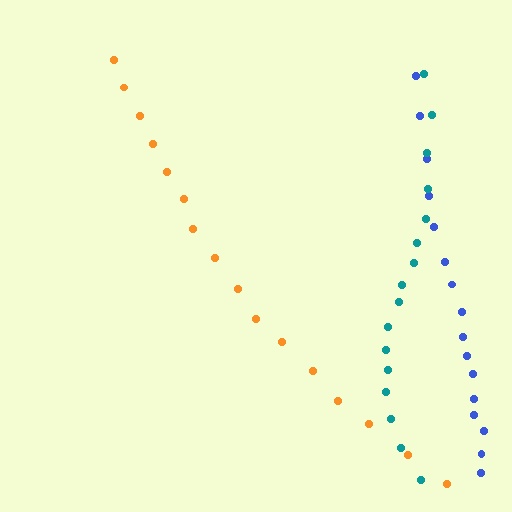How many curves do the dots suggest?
There are 3 distinct paths.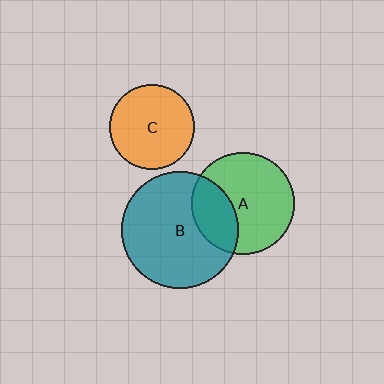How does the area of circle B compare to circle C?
Approximately 1.9 times.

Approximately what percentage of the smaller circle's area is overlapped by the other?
Approximately 30%.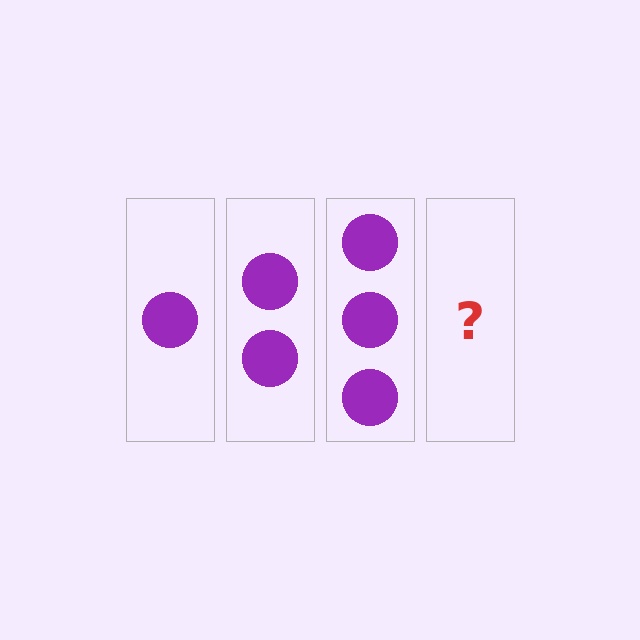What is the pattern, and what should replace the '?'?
The pattern is that each step adds one more circle. The '?' should be 4 circles.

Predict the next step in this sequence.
The next step is 4 circles.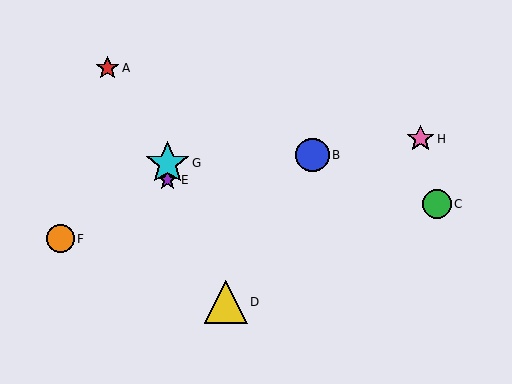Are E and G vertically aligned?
Yes, both are at x≈168.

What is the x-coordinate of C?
Object C is at x≈437.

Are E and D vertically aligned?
No, E is at x≈168 and D is at x≈226.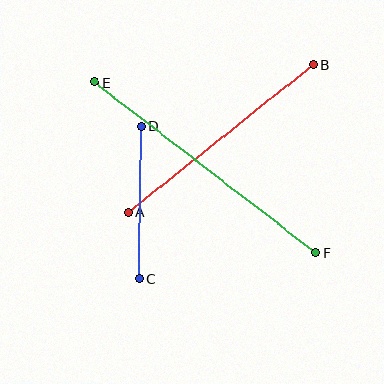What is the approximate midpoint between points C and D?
The midpoint is at approximately (140, 203) pixels.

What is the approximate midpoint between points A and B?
The midpoint is at approximately (221, 138) pixels.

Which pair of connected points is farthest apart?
Points E and F are farthest apart.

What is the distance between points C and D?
The distance is approximately 153 pixels.